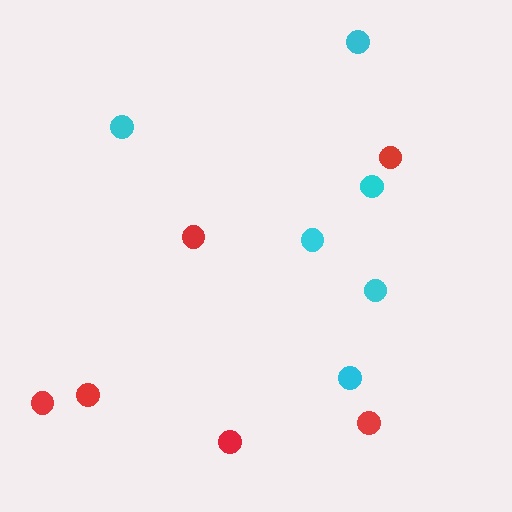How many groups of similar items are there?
There are 2 groups: one group of red circles (6) and one group of cyan circles (6).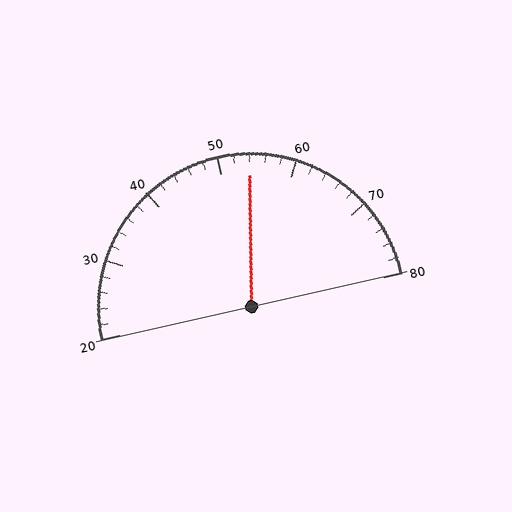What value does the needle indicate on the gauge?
The needle indicates approximately 54.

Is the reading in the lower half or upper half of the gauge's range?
The reading is in the upper half of the range (20 to 80).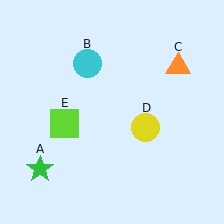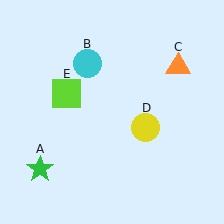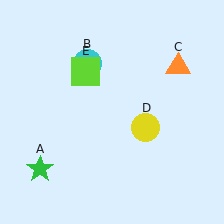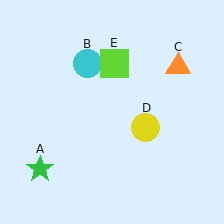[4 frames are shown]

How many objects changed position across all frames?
1 object changed position: lime square (object E).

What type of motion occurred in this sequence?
The lime square (object E) rotated clockwise around the center of the scene.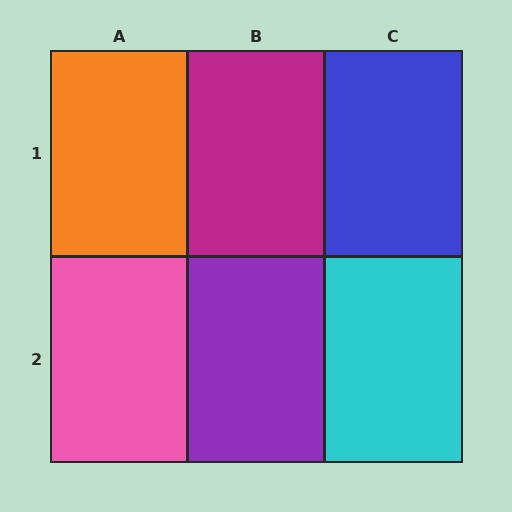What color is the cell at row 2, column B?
Purple.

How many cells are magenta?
1 cell is magenta.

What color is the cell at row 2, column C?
Cyan.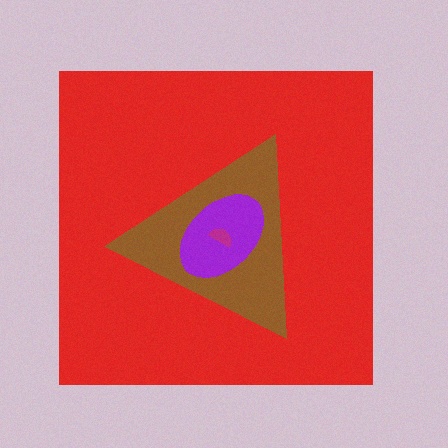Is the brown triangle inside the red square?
Yes.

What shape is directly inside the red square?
The brown triangle.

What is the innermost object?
The magenta semicircle.